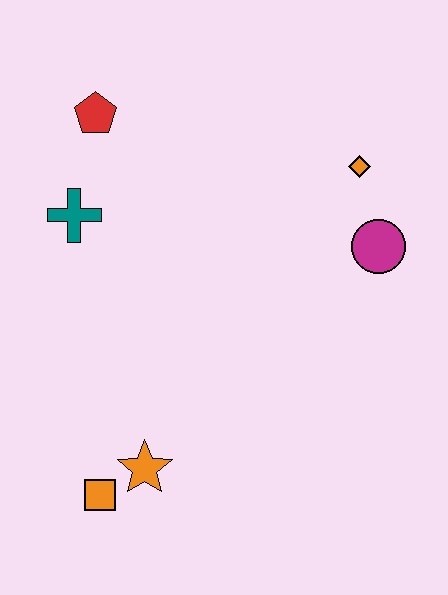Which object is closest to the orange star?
The orange square is closest to the orange star.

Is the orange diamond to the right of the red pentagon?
Yes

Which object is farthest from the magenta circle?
The orange square is farthest from the magenta circle.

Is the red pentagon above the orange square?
Yes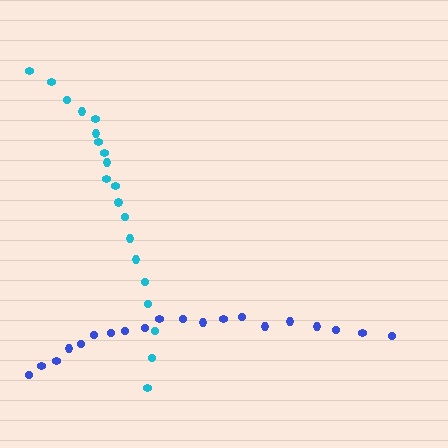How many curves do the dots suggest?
There are 2 distinct paths.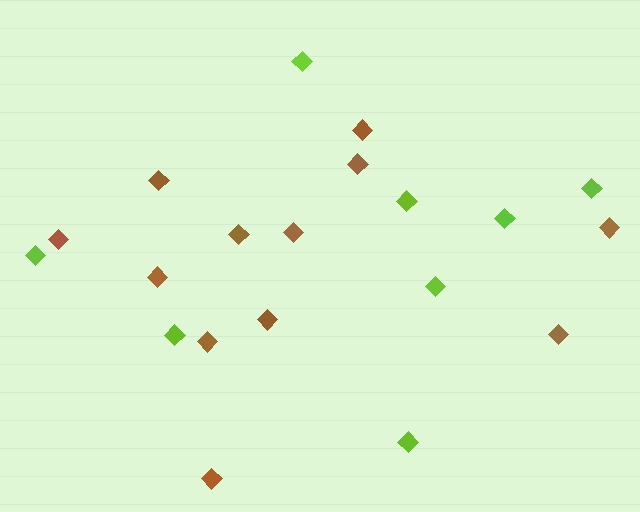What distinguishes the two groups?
There are 2 groups: one group of lime diamonds (8) and one group of brown diamonds (12).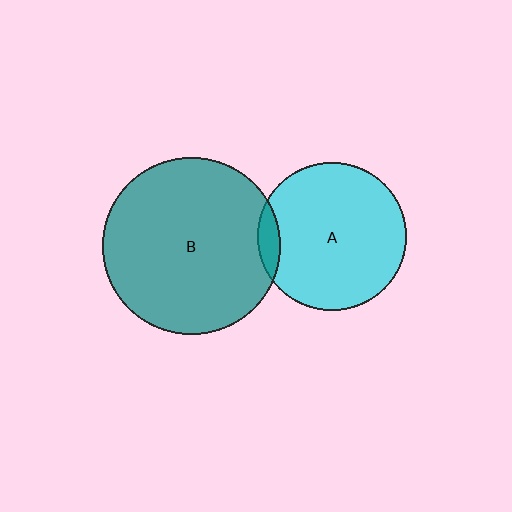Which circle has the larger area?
Circle B (teal).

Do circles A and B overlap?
Yes.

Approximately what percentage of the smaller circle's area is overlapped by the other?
Approximately 5%.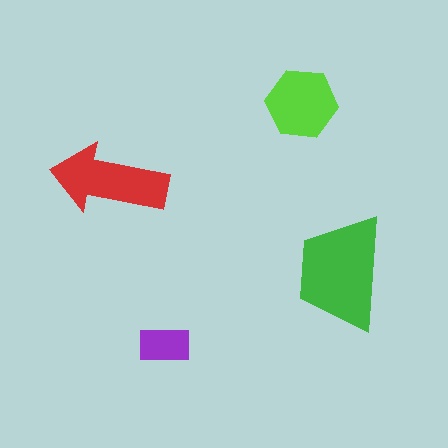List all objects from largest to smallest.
The green trapezoid, the red arrow, the lime hexagon, the purple rectangle.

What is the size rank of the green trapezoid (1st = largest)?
1st.